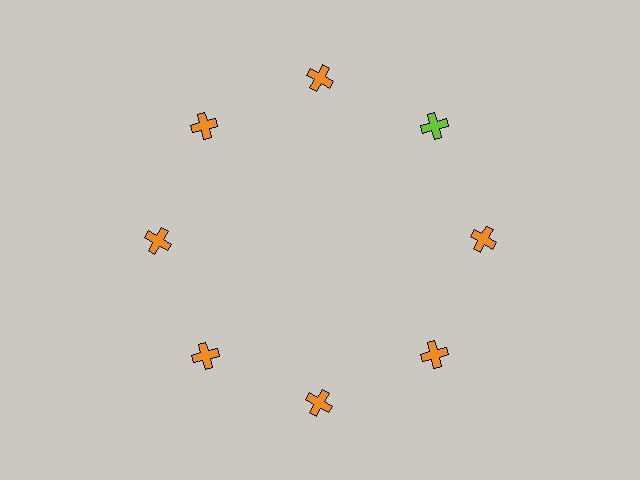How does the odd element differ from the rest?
It has a different color: lime instead of orange.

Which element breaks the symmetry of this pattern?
The lime cross at roughly the 2 o'clock position breaks the symmetry. All other shapes are orange crosses.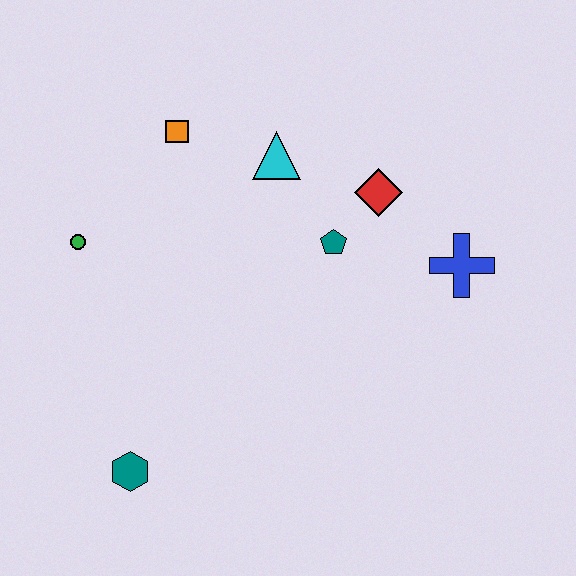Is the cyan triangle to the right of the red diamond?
No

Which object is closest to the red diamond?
The teal pentagon is closest to the red diamond.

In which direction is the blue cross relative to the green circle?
The blue cross is to the right of the green circle.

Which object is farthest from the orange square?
The teal hexagon is farthest from the orange square.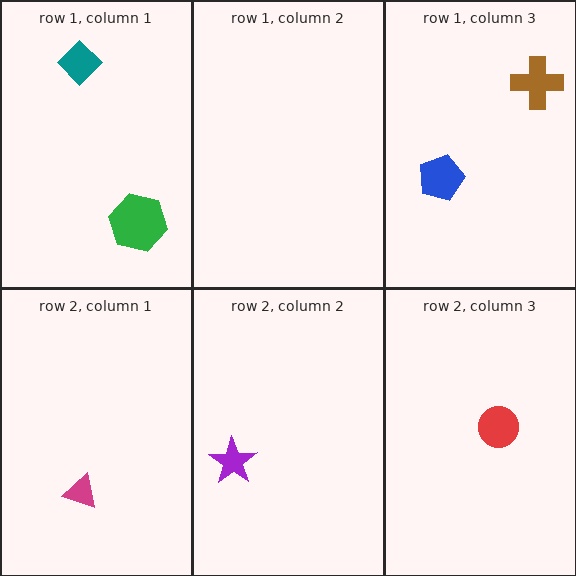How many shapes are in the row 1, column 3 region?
2.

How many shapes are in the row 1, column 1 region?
2.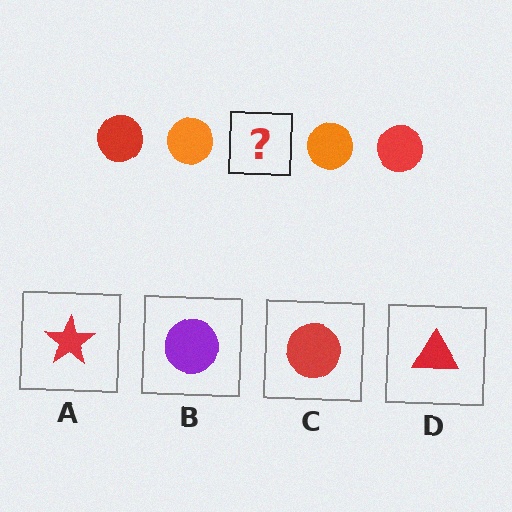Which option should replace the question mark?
Option C.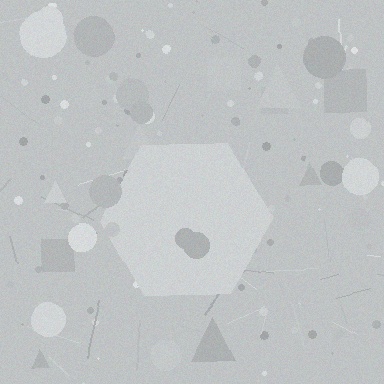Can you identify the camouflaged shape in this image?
The camouflaged shape is a hexagon.